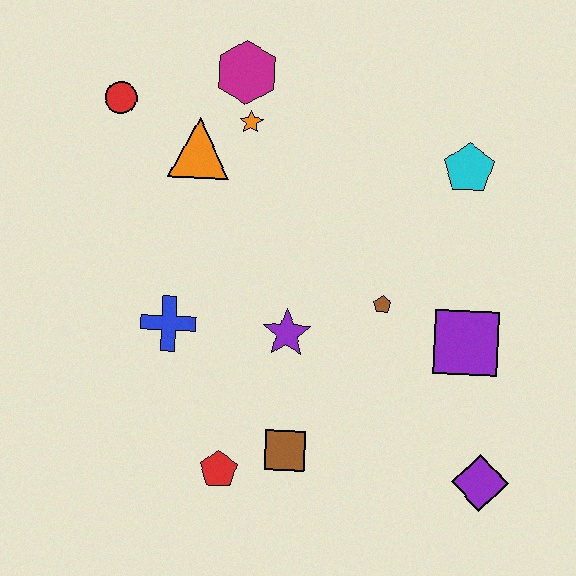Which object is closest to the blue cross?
The purple star is closest to the blue cross.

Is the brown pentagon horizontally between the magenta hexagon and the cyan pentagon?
Yes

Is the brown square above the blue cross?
No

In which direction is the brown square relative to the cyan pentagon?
The brown square is below the cyan pentagon.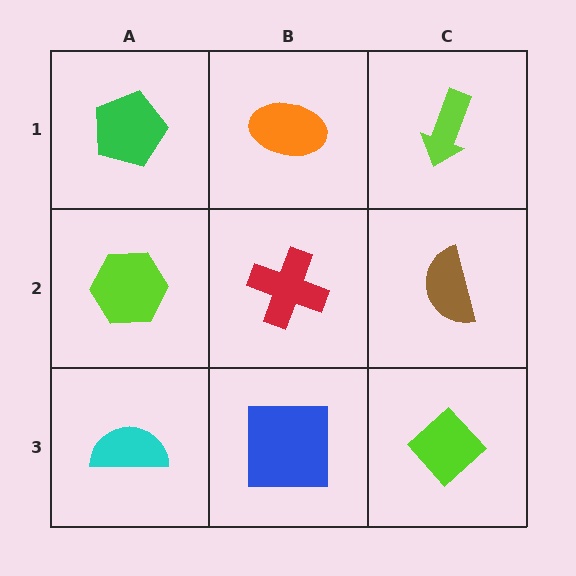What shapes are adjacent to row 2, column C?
A lime arrow (row 1, column C), a lime diamond (row 3, column C), a red cross (row 2, column B).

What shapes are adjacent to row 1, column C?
A brown semicircle (row 2, column C), an orange ellipse (row 1, column B).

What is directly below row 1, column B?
A red cross.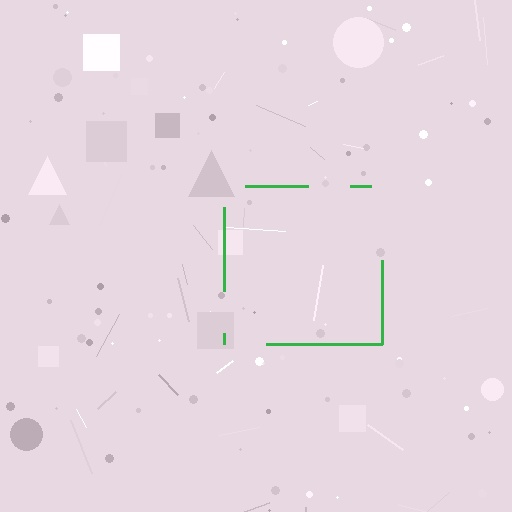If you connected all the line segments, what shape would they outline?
They would outline a square.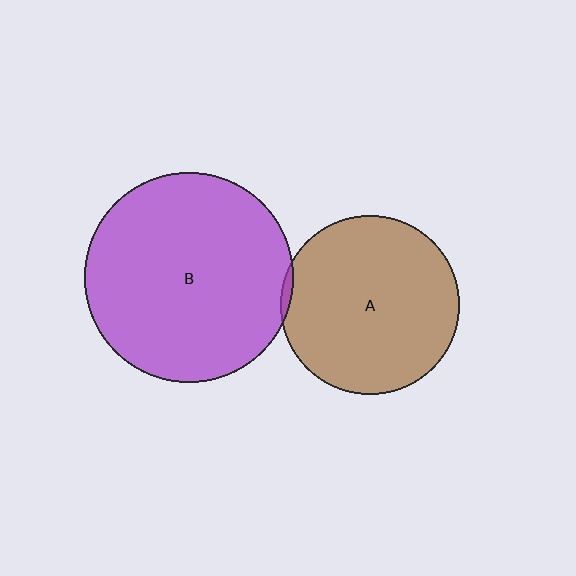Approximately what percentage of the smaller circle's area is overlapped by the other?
Approximately 5%.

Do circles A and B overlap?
Yes.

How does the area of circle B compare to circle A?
Approximately 1.4 times.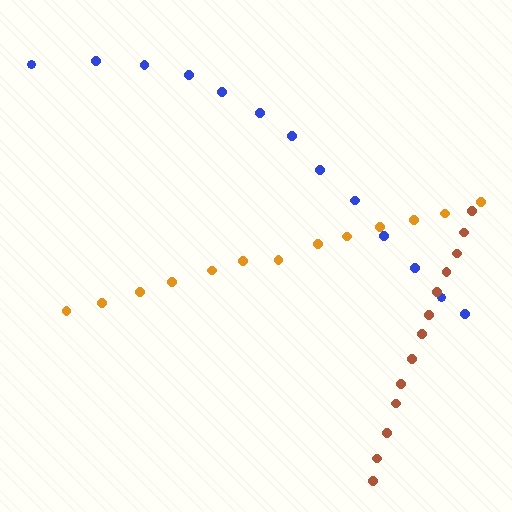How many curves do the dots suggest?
There are 3 distinct paths.